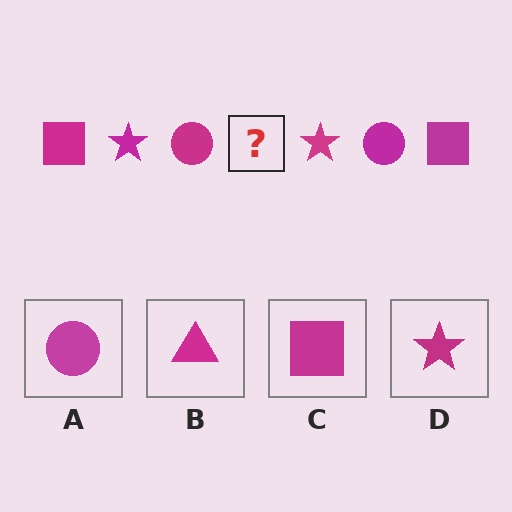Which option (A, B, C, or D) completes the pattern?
C.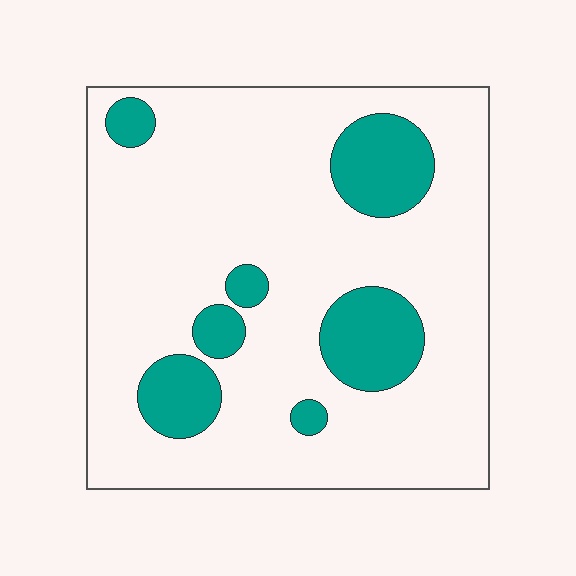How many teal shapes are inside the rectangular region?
7.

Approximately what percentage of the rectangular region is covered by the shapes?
Approximately 20%.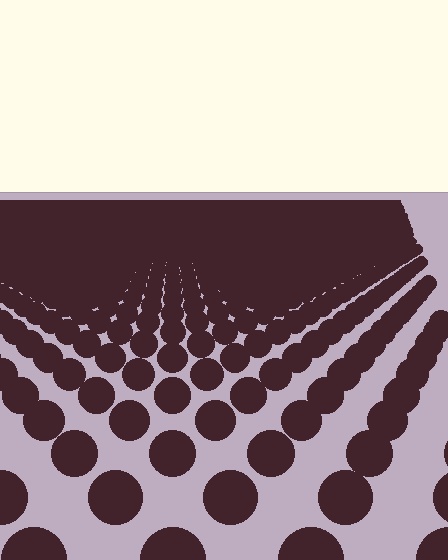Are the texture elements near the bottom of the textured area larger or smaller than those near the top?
Larger. Near the bottom, elements are closer to the viewer and appear at a bigger on-screen size.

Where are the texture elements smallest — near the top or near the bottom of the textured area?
Near the top.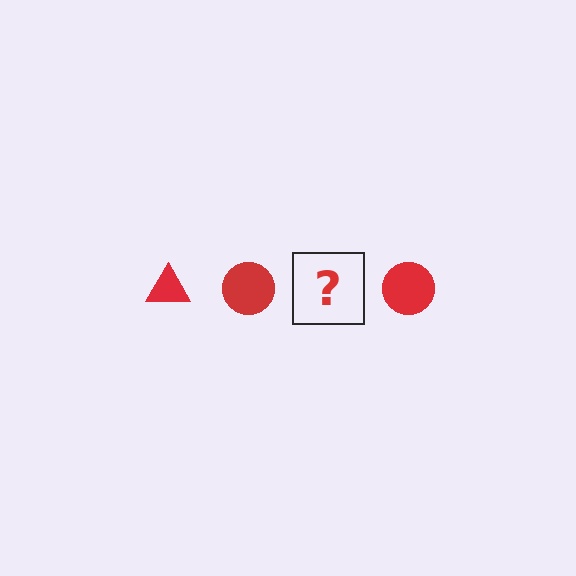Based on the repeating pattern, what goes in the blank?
The blank should be a red triangle.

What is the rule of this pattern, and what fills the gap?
The rule is that the pattern cycles through triangle, circle shapes in red. The gap should be filled with a red triangle.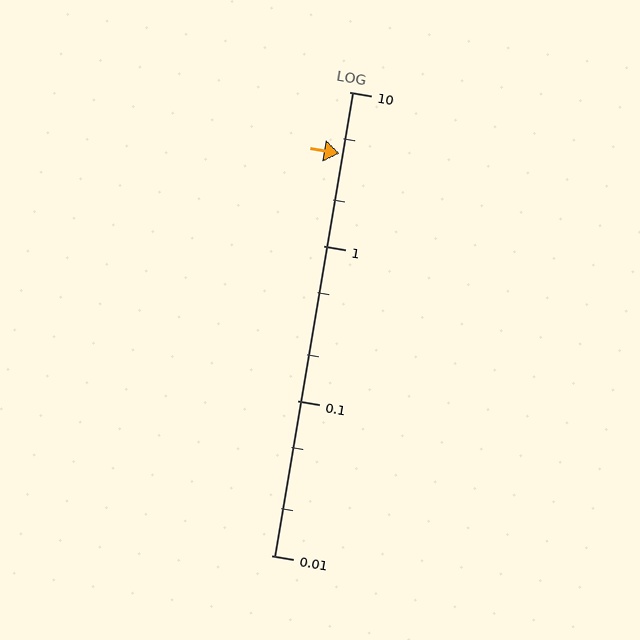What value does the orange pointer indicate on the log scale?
The pointer indicates approximately 4.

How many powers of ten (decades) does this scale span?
The scale spans 3 decades, from 0.01 to 10.